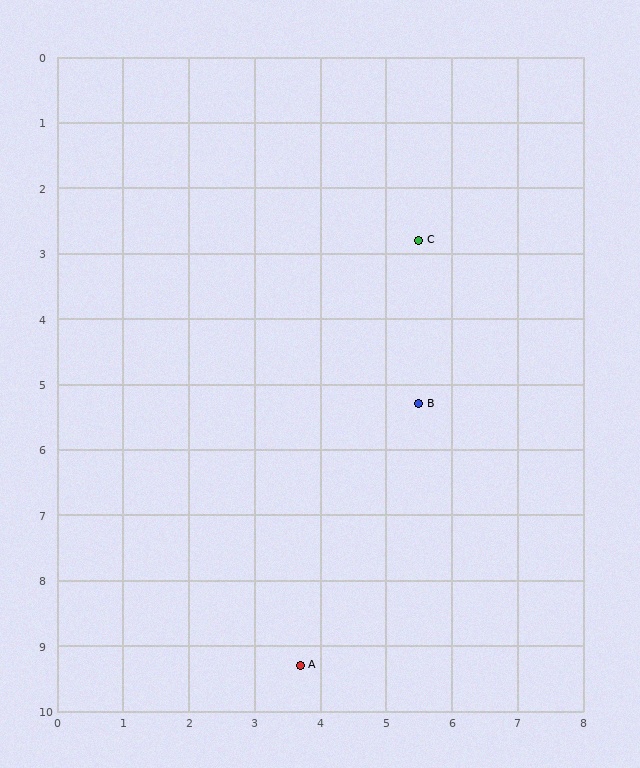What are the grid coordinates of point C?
Point C is at approximately (5.5, 2.8).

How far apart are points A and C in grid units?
Points A and C are about 6.7 grid units apart.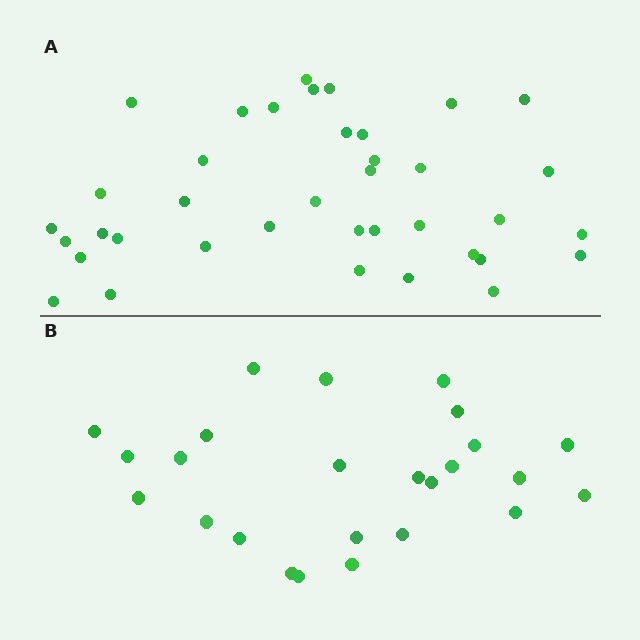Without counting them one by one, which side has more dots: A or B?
Region A (the top region) has more dots.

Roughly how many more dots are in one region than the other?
Region A has approximately 15 more dots than region B.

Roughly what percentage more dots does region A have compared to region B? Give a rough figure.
About 50% more.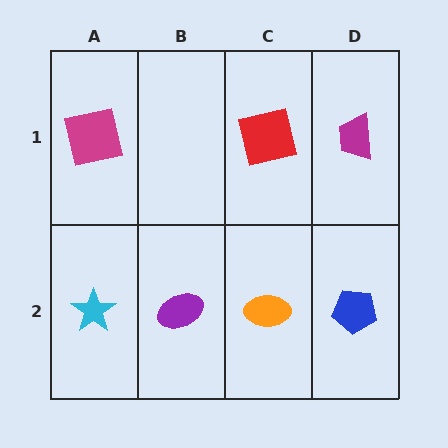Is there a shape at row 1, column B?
No, that cell is empty.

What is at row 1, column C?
A red square.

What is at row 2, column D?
A blue pentagon.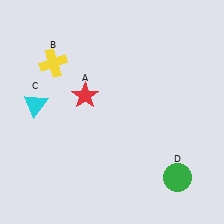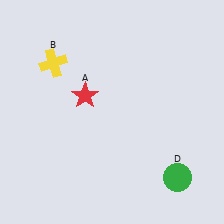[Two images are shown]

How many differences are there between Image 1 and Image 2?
There is 1 difference between the two images.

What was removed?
The cyan triangle (C) was removed in Image 2.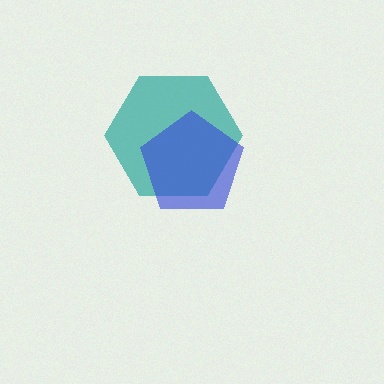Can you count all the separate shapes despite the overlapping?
Yes, there are 2 separate shapes.